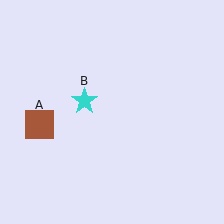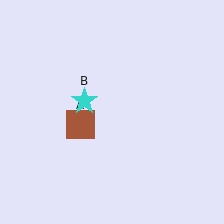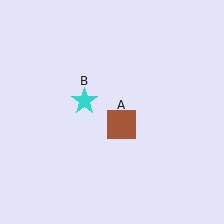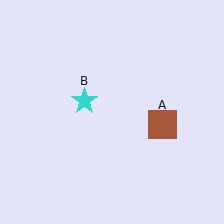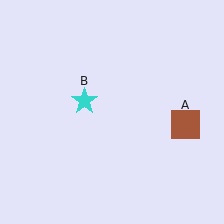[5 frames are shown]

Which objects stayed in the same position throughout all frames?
Cyan star (object B) remained stationary.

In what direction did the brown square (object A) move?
The brown square (object A) moved right.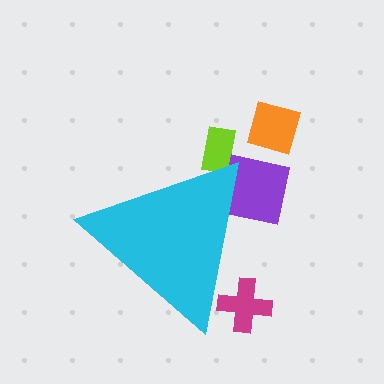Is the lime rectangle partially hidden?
Yes, the lime rectangle is partially hidden behind the cyan triangle.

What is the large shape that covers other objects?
A cyan triangle.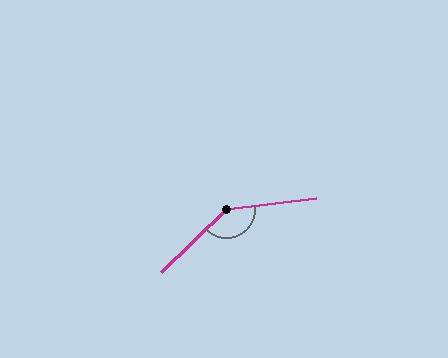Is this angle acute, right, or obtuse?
It is obtuse.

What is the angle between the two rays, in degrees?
Approximately 143 degrees.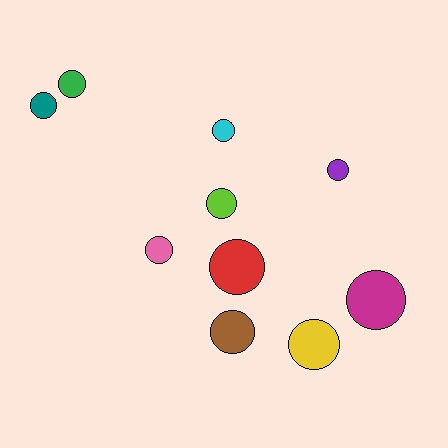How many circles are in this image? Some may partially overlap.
There are 10 circles.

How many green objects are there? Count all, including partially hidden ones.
There is 1 green object.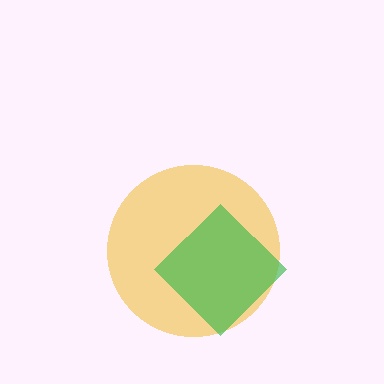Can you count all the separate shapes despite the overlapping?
Yes, there are 2 separate shapes.